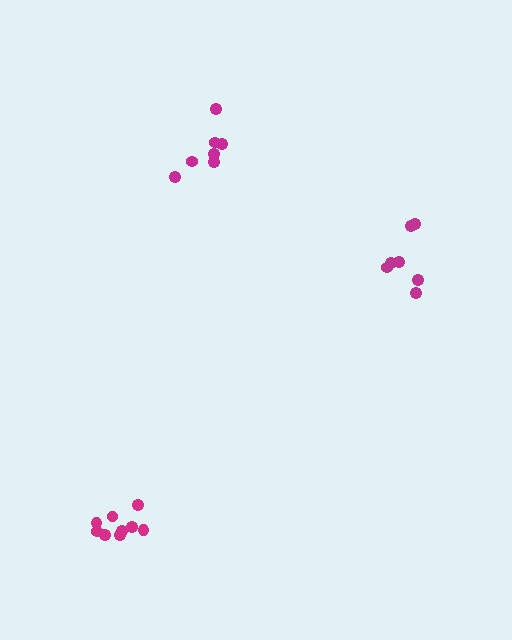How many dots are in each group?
Group 1: 7 dots, Group 2: 9 dots, Group 3: 7 dots (23 total).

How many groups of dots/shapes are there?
There are 3 groups.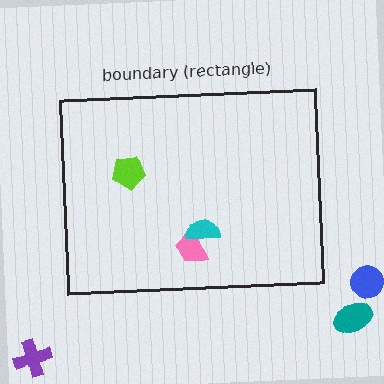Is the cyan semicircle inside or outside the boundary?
Inside.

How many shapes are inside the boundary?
3 inside, 3 outside.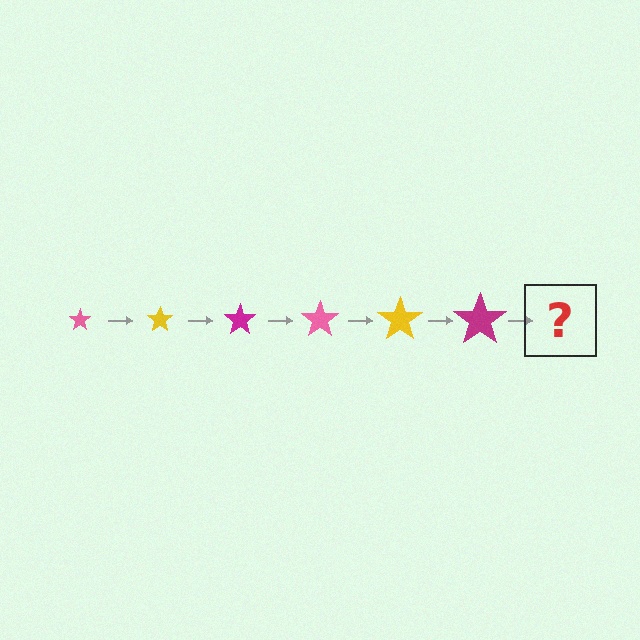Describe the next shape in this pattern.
It should be a pink star, larger than the previous one.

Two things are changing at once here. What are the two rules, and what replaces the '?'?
The two rules are that the star grows larger each step and the color cycles through pink, yellow, and magenta. The '?' should be a pink star, larger than the previous one.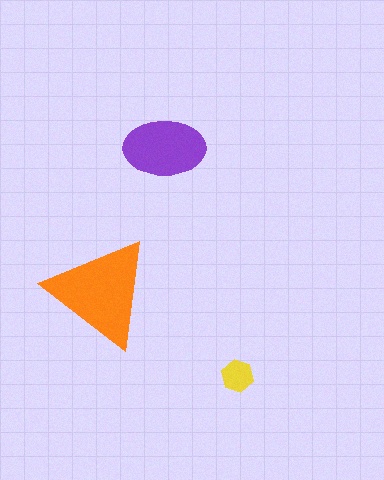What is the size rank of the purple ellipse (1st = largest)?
2nd.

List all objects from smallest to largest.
The yellow hexagon, the purple ellipse, the orange triangle.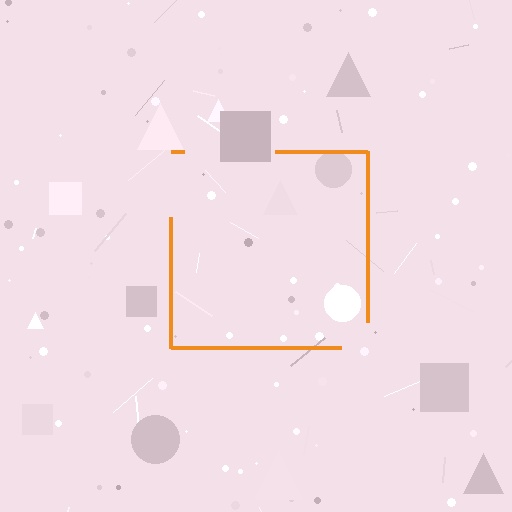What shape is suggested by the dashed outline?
The dashed outline suggests a square.